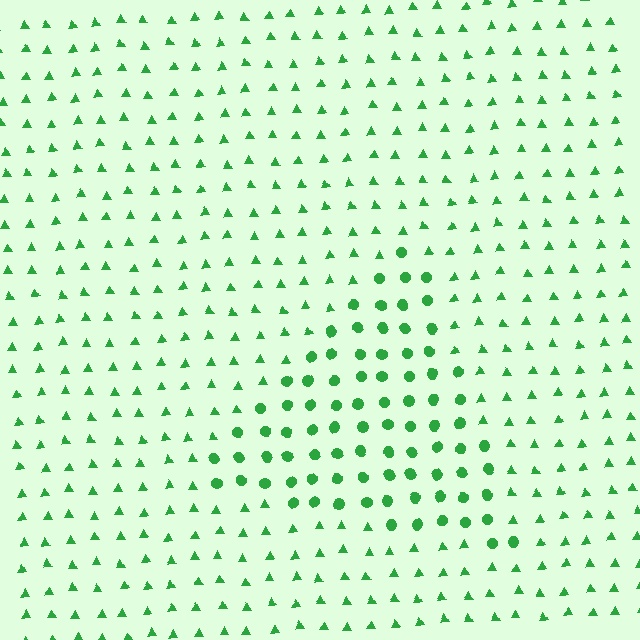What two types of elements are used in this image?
The image uses circles inside the triangle region and triangles outside it.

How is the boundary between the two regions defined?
The boundary is defined by a change in element shape: circles inside vs. triangles outside. All elements share the same color and spacing.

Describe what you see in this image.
The image is filled with small green elements arranged in a uniform grid. A triangle-shaped region contains circles, while the surrounding area contains triangles. The boundary is defined purely by the change in element shape.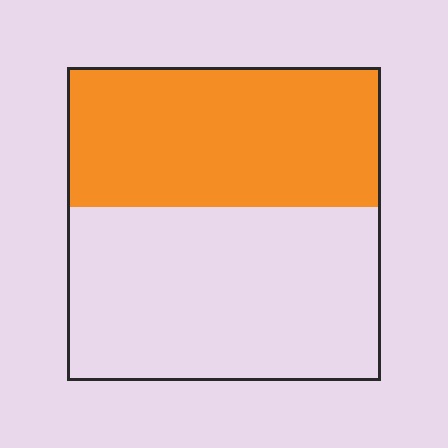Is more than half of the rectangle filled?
No.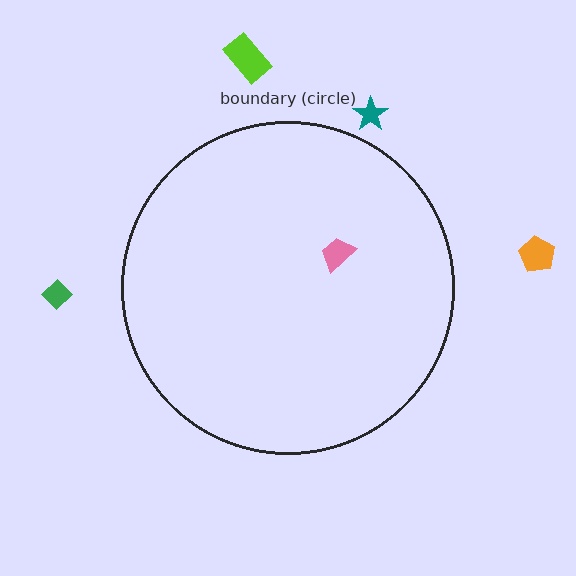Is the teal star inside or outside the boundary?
Outside.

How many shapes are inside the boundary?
1 inside, 4 outside.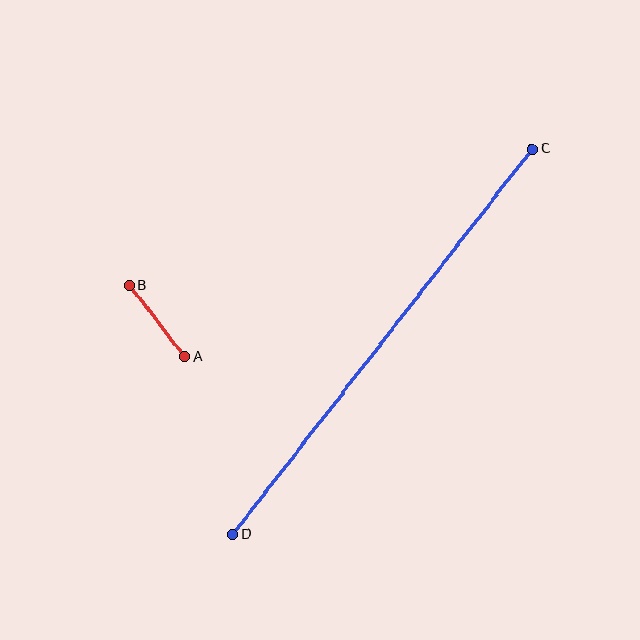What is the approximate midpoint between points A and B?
The midpoint is at approximately (157, 321) pixels.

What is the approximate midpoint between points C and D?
The midpoint is at approximately (383, 342) pixels.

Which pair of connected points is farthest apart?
Points C and D are farthest apart.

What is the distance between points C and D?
The distance is approximately 488 pixels.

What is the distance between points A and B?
The distance is approximately 90 pixels.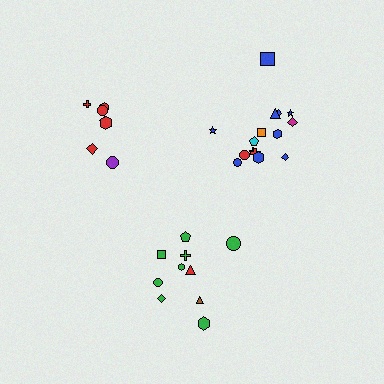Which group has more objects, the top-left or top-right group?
The top-right group.